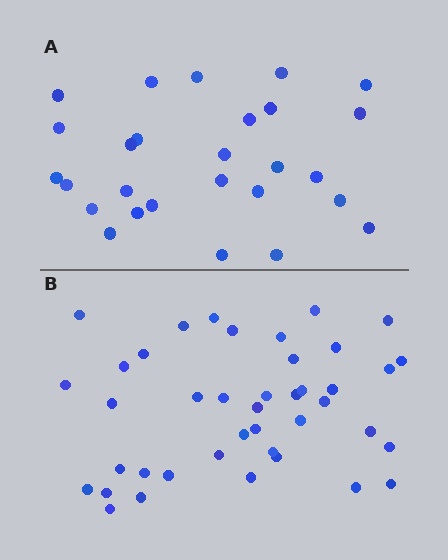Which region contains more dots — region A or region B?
Region B (the bottom region) has more dots.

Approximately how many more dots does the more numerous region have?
Region B has approximately 15 more dots than region A.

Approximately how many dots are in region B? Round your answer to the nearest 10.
About 40 dots. (The exact count is 41, which rounds to 40.)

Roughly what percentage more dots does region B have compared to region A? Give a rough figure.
About 50% more.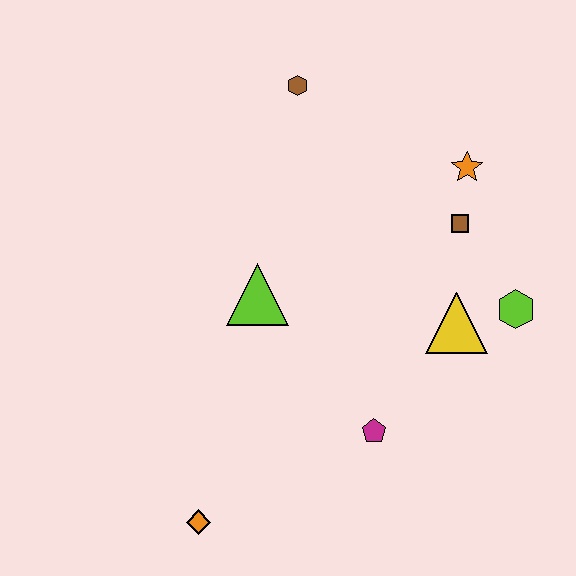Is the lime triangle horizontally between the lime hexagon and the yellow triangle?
No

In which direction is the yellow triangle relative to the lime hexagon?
The yellow triangle is to the left of the lime hexagon.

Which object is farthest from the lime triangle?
The lime hexagon is farthest from the lime triangle.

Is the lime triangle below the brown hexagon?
Yes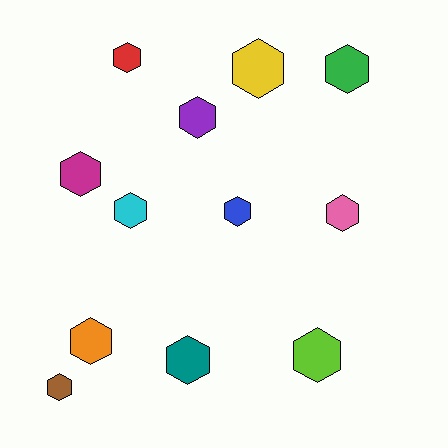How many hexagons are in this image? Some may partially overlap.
There are 12 hexagons.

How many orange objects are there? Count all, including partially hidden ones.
There is 1 orange object.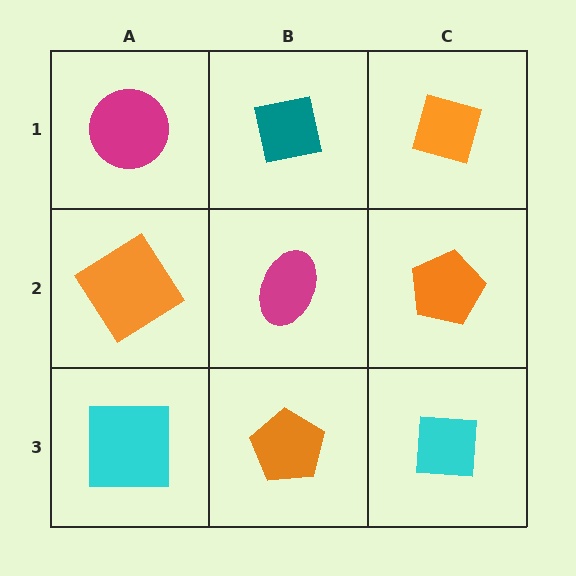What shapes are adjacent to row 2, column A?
A magenta circle (row 1, column A), a cyan square (row 3, column A), a magenta ellipse (row 2, column B).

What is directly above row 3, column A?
An orange diamond.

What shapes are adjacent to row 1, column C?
An orange pentagon (row 2, column C), a teal square (row 1, column B).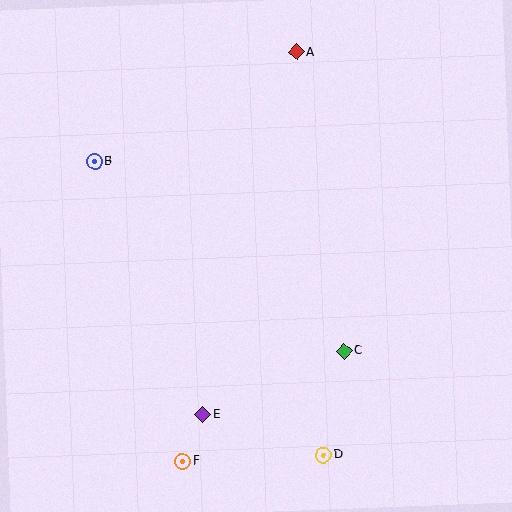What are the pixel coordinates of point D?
Point D is at (323, 455).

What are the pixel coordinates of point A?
Point A is at (296, 52).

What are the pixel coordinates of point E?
Point E is at (203, 414).